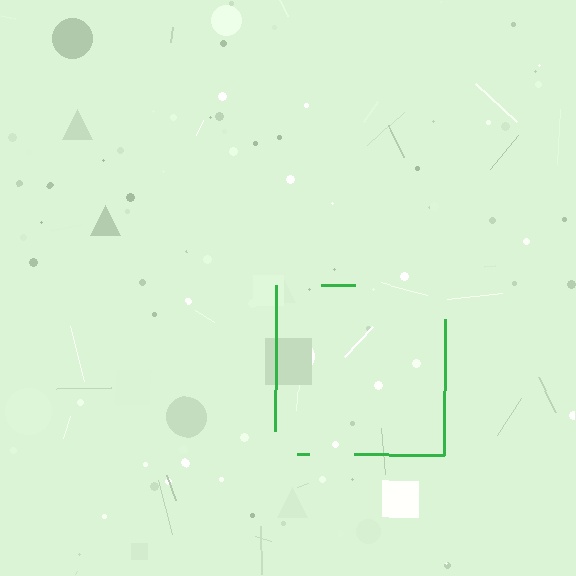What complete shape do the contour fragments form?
The contour fragments form a square.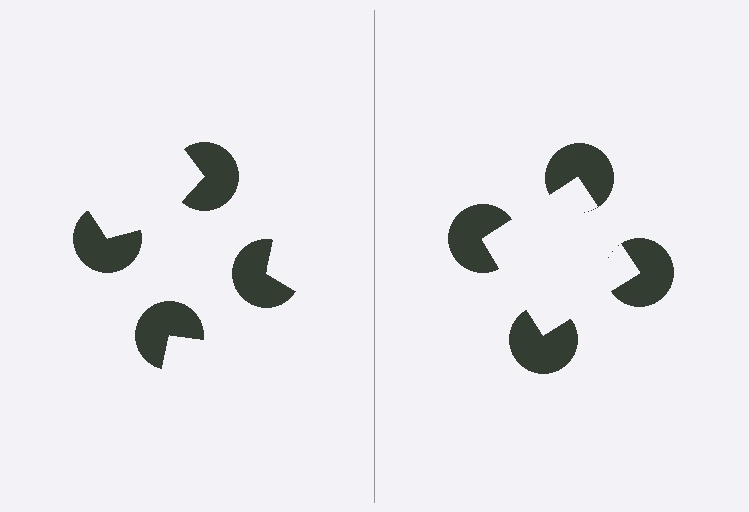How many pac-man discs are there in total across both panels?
8 — 4 on each side.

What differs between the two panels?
The pac-man discs are positioned identically on both sides; only the wedge orientations differ. On the right they align to a square; on the left they are misaligned.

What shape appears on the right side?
An illusory square.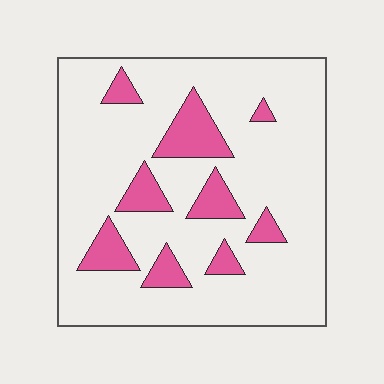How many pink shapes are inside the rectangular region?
9.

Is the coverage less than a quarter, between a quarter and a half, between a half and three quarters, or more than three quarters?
Less than a quarter.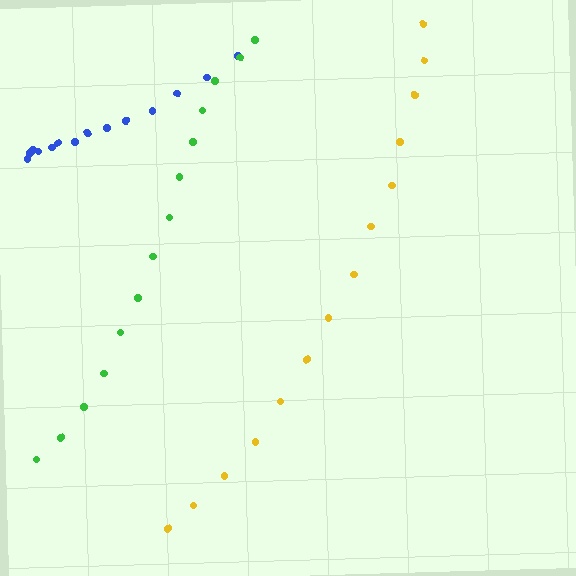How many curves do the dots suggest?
There are 3 distinct paths.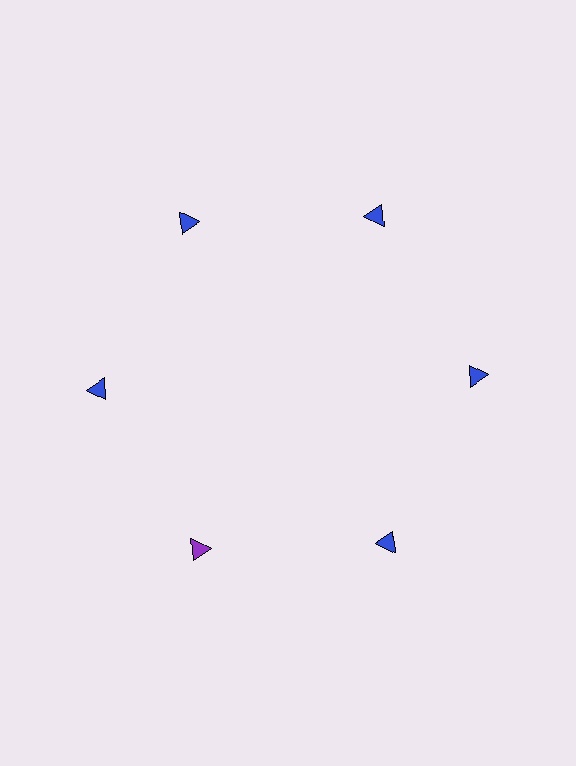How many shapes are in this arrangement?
There are 6 shapes arranged in a ring pattern.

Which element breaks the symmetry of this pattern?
The purple triangle at roughly the 7 o'clock position breaks the symmetry. All other shapes are blue triangles.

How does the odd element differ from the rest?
It has a different color: purple instead of blue.